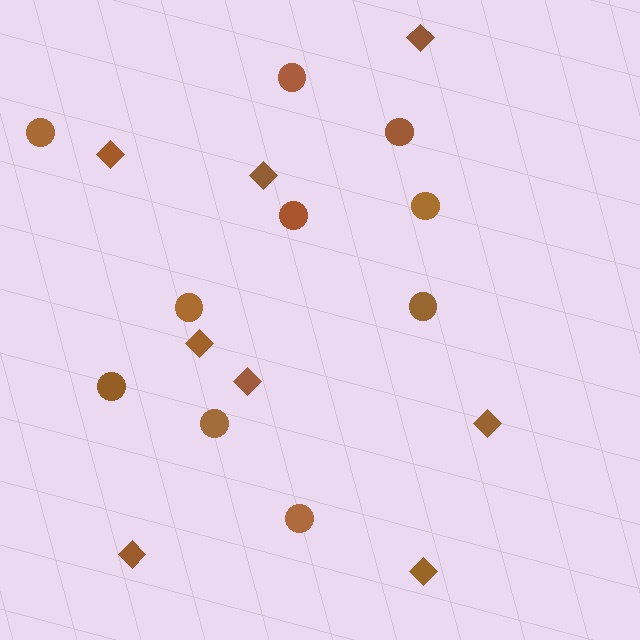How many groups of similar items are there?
There are 2 groups: one group of diamonds (8) and one group of circles (10).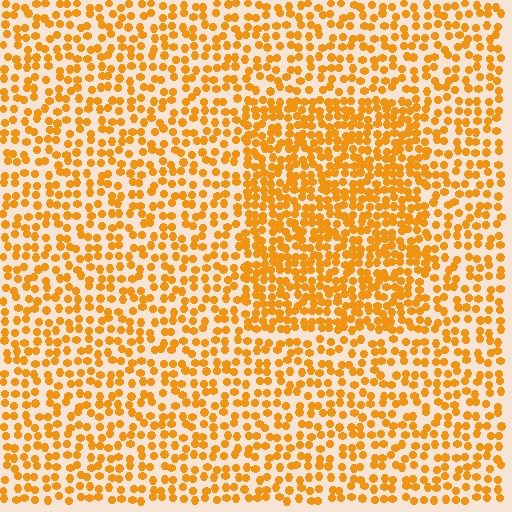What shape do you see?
I see a rectangle.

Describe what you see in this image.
The image contains small orange elements arranged at two different densities. A rectangle-shaped region is visible where the elements are more densely packed than the surrounding area.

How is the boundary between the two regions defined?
The boundary is defined by a change in element density (approximately 1.7x ratio). All elements are the same color, size, and shape.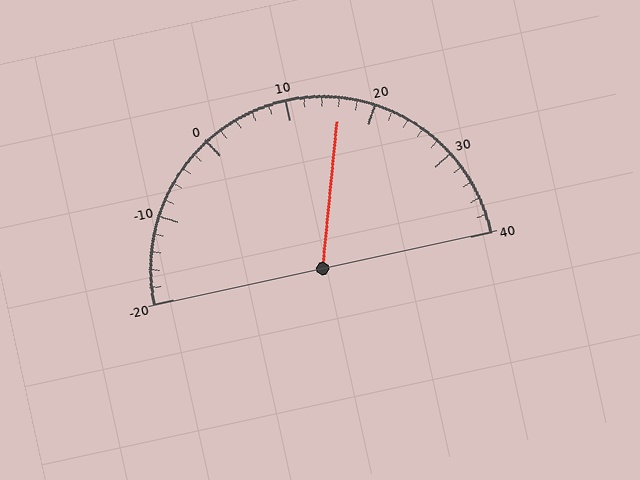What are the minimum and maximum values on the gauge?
The gauge ranges from -20 to 40.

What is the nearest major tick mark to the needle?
The nearest major tick mark is 20.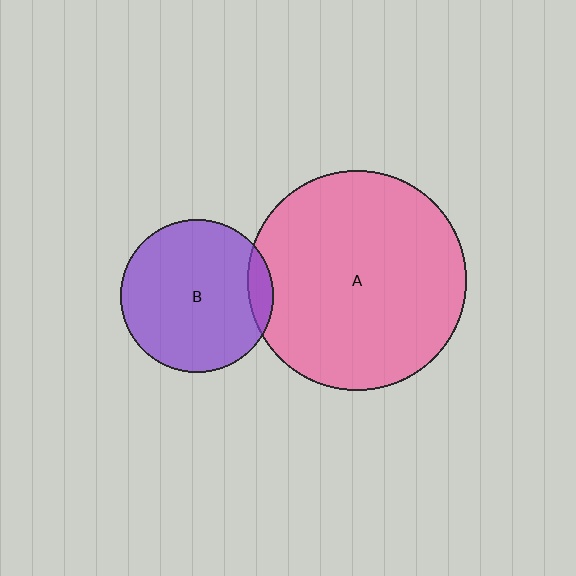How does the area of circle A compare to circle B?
Approximately 2.1 times.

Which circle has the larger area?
Circle A (pink).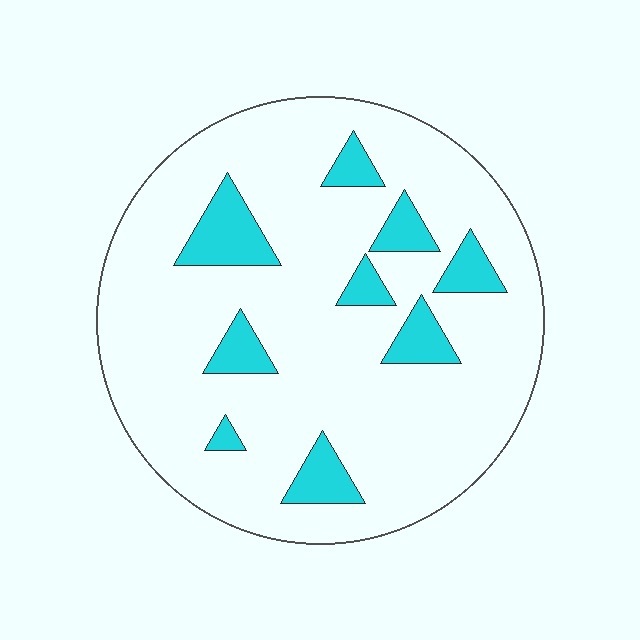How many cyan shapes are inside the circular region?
9.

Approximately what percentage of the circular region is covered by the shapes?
Approximately 15%.